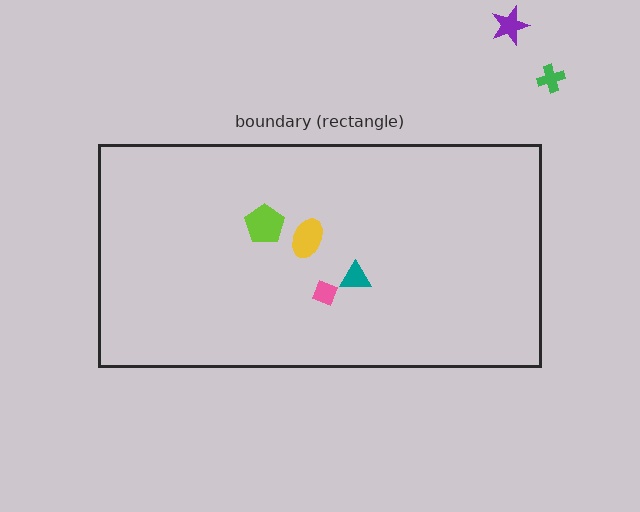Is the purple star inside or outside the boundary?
Outside.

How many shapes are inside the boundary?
4 inside, 2 outside.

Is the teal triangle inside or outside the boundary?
Inside.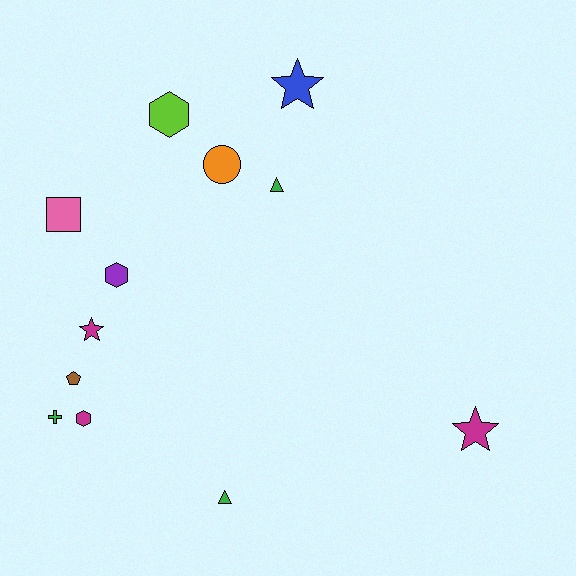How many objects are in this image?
There are 12 objects.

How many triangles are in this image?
There are 2 triangles.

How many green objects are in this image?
There are 3 green objects.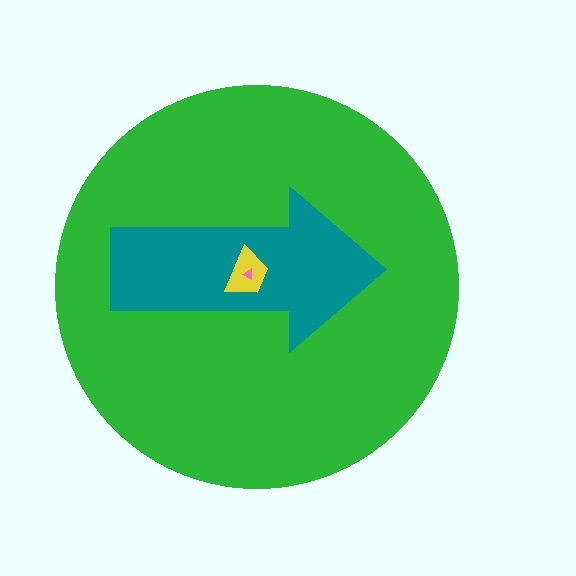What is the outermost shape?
The green circle.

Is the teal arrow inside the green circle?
Yes.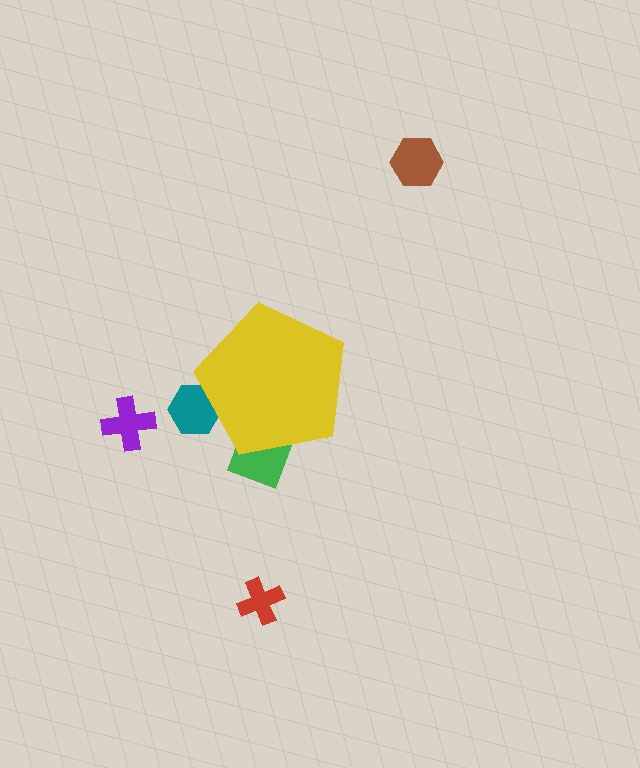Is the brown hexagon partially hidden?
No, the brown hexagon is fully visible.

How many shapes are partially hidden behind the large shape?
2 shapes are partially hidden.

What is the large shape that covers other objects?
A yellow pentagon.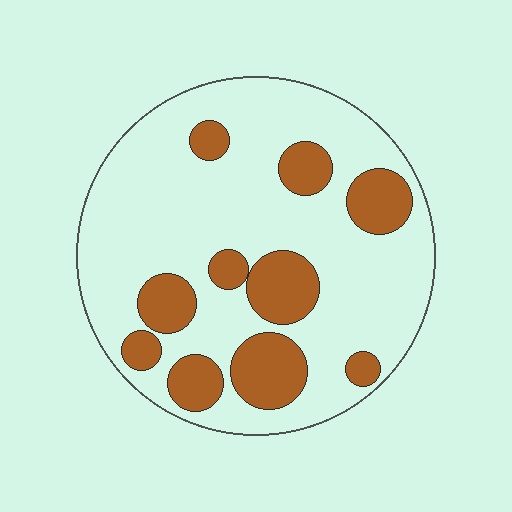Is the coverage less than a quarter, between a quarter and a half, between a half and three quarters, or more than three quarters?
Less than a quarter.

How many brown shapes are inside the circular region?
10.